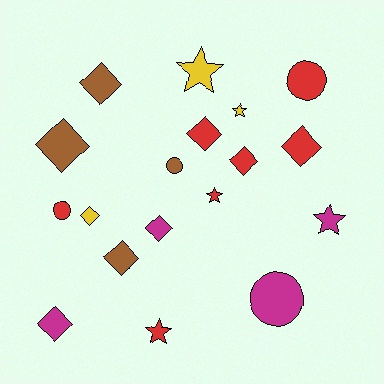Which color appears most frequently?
Red, with 7 objects.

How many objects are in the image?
There are 18 objects.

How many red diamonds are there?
There are 3 red diamonds.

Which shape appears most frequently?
Diamond, with 9 objects.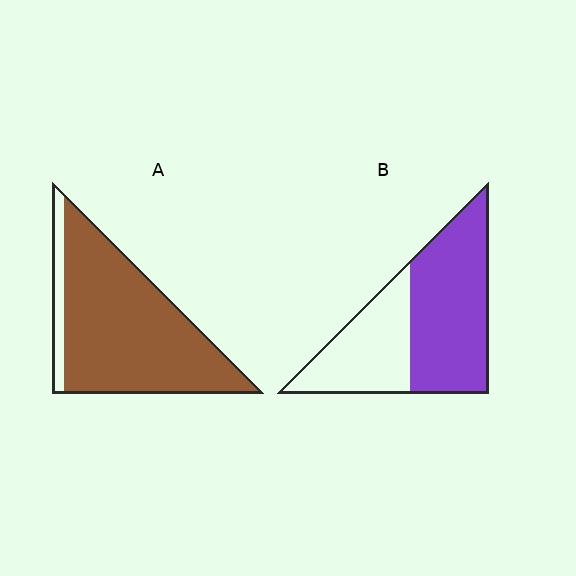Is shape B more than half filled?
Yes.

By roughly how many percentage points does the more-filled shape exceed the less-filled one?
By roughly 30 percentage points (A over B).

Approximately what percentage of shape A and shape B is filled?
A is approximately 90% and B is approximately 60%.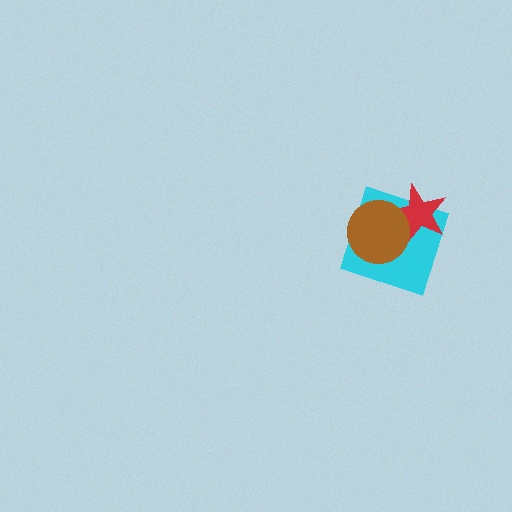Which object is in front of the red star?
The brown circle is in front of the red star.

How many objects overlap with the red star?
2 objects overlap with the red star.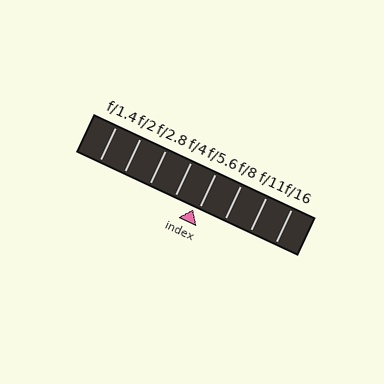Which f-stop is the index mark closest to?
The index mark is closest to f/5.6.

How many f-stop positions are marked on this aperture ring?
There are 8 f-stop positions marked.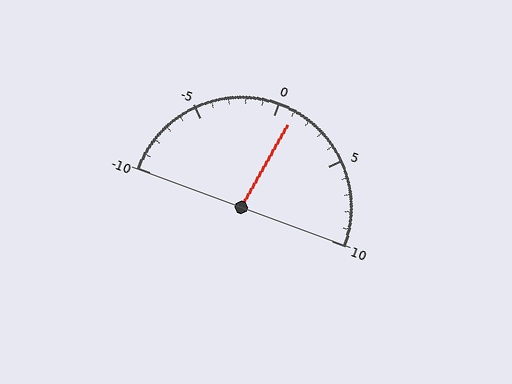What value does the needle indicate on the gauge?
The needle indicates approximately 1.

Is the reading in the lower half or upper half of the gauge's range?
The reading is in the upper half of the range (-10 to 10).